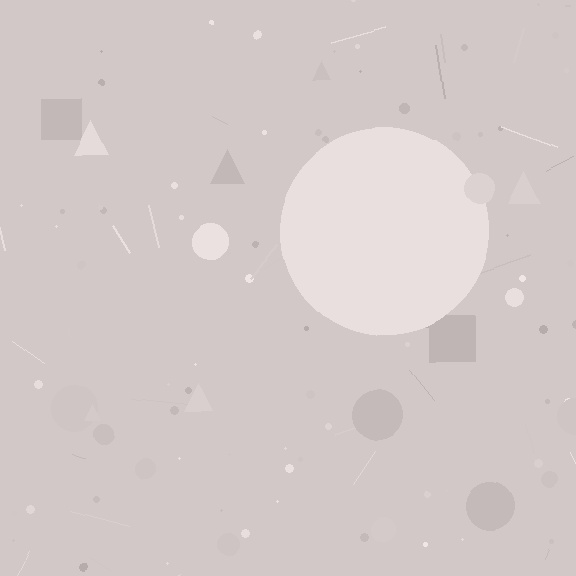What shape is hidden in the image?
A circle is hidden in the image.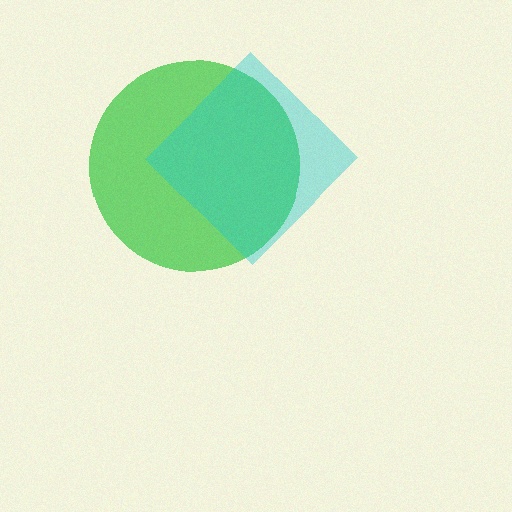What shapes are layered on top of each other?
The layered shapes are: a green circle, a cyan diamond.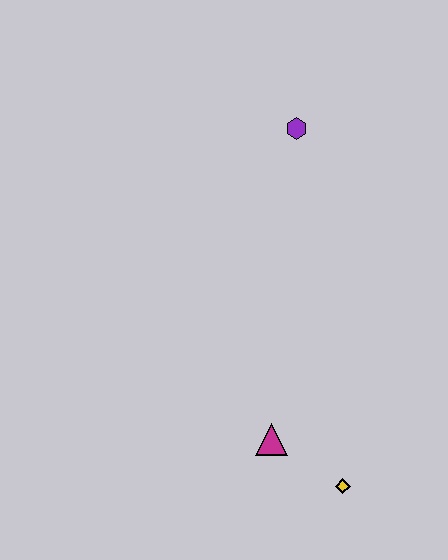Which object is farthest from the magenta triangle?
The purple hexagon is farthest from the magenta triangle.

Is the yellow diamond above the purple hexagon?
No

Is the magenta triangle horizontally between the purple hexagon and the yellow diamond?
No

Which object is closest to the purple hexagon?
The magenta triangle is closest to the purple hexagon.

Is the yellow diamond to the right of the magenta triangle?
Yes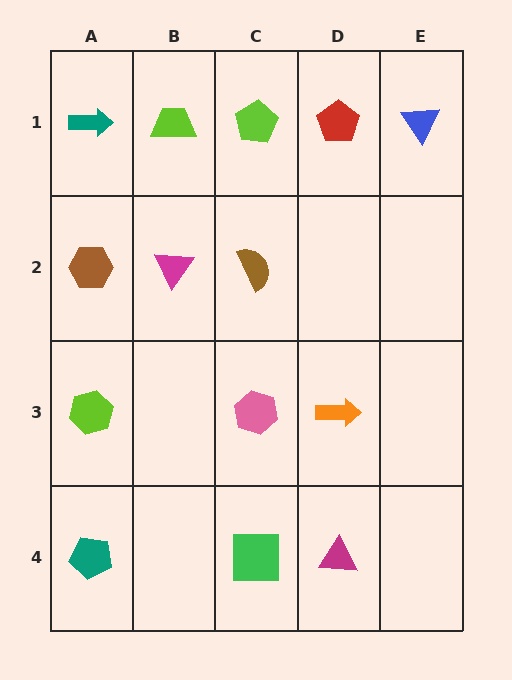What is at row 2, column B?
A magenta triangle.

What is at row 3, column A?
A lime hexagon.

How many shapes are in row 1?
5 shapes.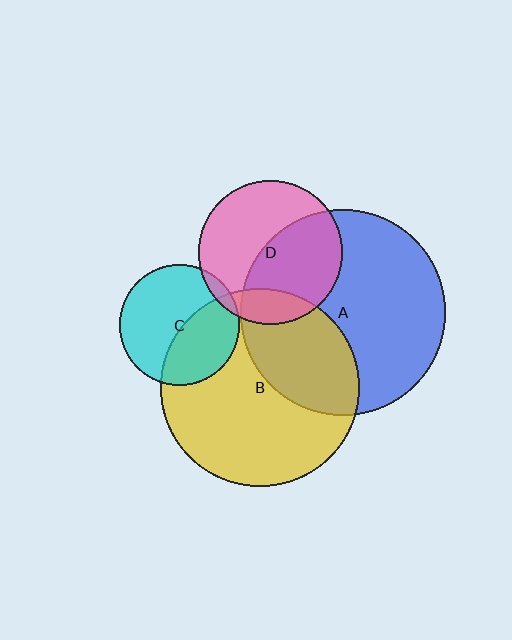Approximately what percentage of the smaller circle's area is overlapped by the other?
Approximately 50%.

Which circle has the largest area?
Circle A (blue).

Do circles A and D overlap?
Yes.